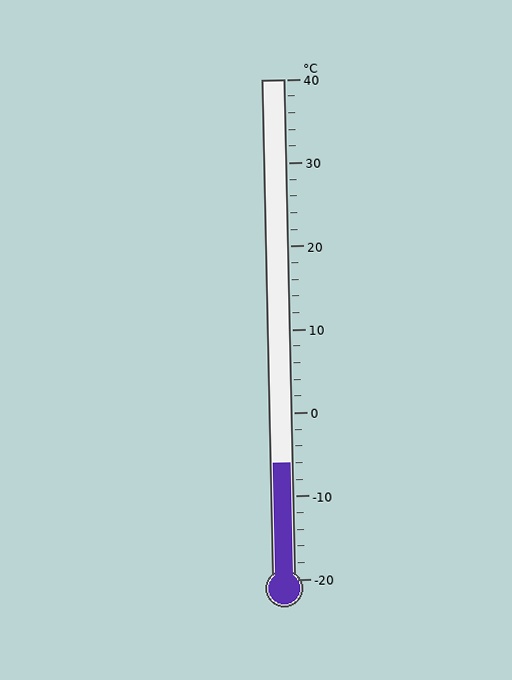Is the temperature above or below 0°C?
The temperature is below 0°C.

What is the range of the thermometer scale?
The thermometer scale ranges from -20°C to 40°C.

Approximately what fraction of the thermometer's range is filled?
The thermometer is filled to approximately 25% of its range.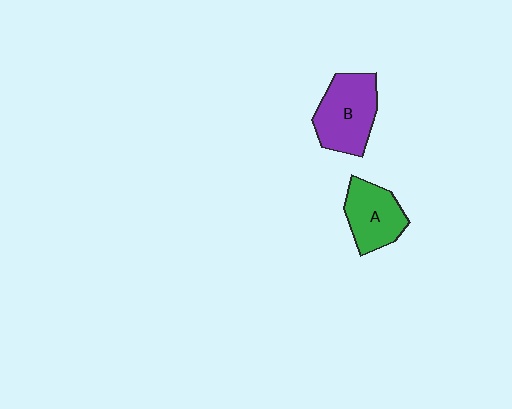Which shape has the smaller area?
Shape A (green).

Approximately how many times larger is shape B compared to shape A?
Approximately 1.2 times.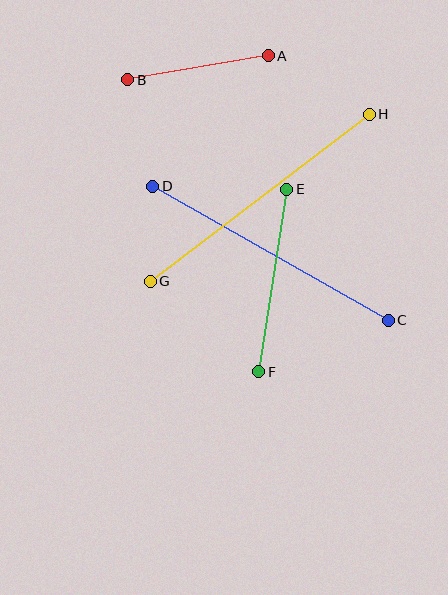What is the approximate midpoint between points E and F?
The midpoint is at approximately (273, 281) pixels.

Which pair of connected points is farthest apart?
Points G and H are farthest apart.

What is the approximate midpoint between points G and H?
The midpoint is at approximately (260, 198) pixels.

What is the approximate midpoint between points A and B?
The midpoint is at approximately (198, 68) pixels.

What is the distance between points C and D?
The distance is approximately 271 pixels.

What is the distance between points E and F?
The distance is approximately 185 pixels.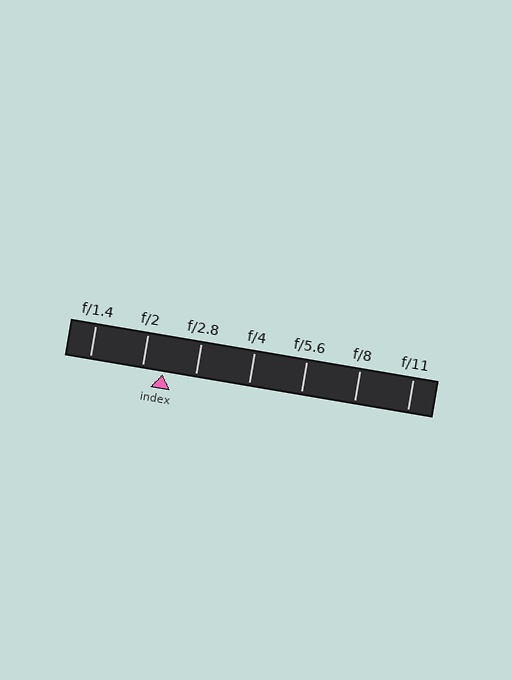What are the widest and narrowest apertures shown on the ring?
The widest aperture shown is f/1.4 and the narrowest is f/11.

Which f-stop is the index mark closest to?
The index mark is closest to f/2.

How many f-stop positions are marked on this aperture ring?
There are 7 f-stop positions marked.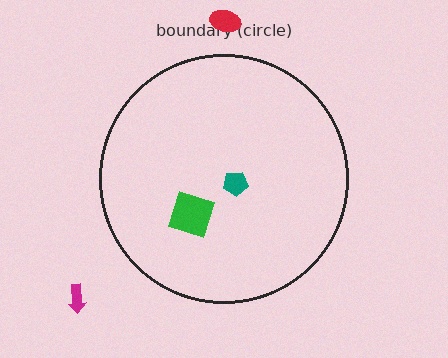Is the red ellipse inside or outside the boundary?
Outside.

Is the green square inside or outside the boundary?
Inside.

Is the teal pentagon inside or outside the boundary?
Inside.